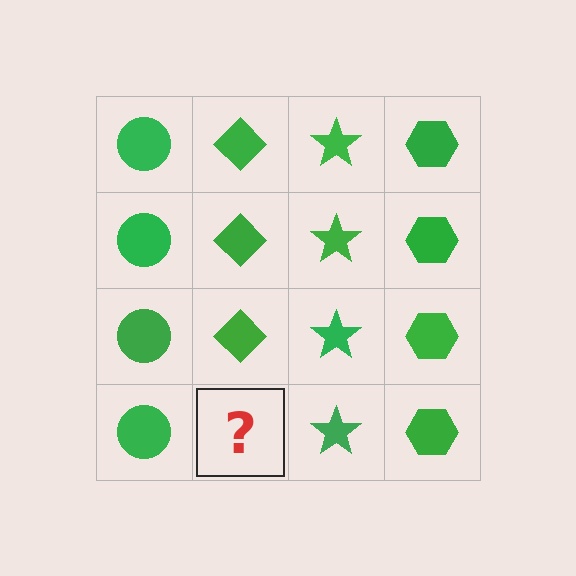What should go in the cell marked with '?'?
The missing cell should contain a green diamond.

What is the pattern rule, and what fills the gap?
The rule is that each column has a consistent shape. The gap should be filled with a green diamond.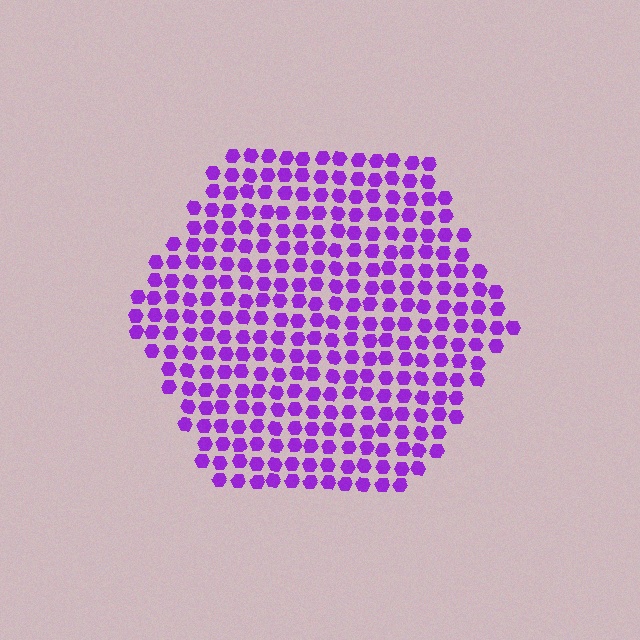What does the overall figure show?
The overall figure shows a hexagon.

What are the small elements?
The small elements are hexagons.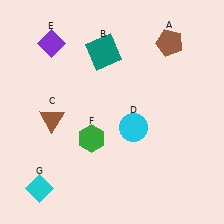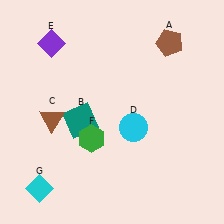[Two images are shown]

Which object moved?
The teal square (B) moved down.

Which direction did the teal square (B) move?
The teal square (B) moved down.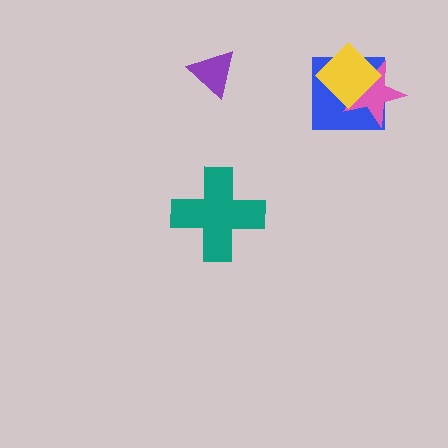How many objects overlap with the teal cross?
0 objects overlap with the teal cross.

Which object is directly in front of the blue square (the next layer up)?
The pink star is directly in front of the blue square.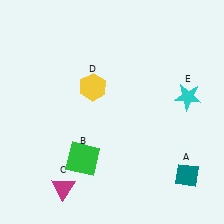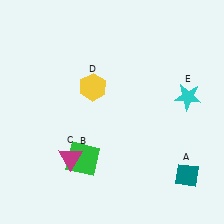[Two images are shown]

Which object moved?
The magenta triangle (C) moved up.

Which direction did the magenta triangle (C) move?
The magenta triangle (C) moved up.